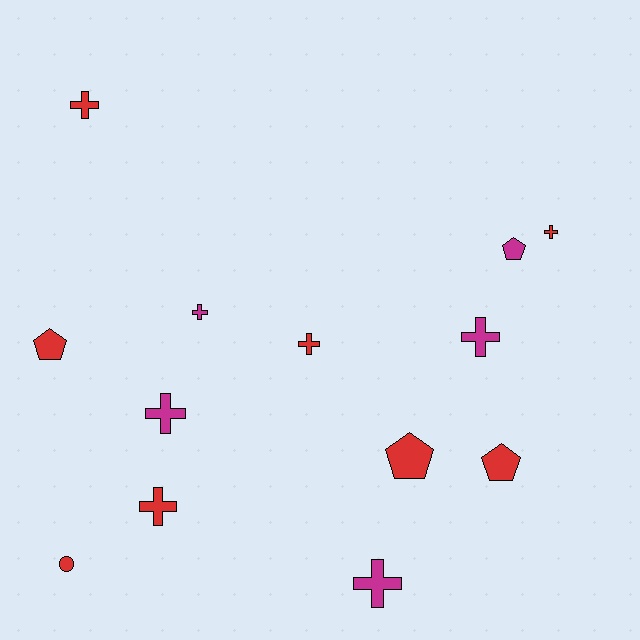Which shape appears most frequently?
Cross, with 8 objects.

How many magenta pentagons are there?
There is 1 magenta pentagon.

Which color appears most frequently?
Red, with 8 objects.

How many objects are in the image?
There are 13 objects.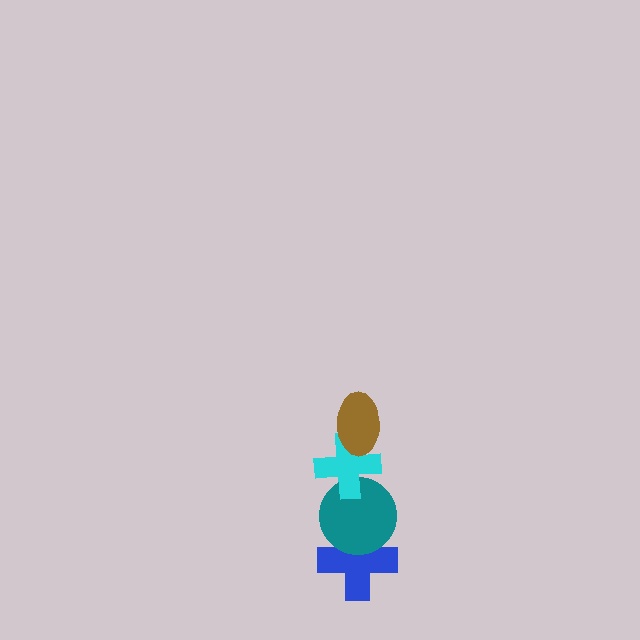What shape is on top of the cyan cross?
The brown ellipse is on top of the cyan cross.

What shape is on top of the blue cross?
The teal circle is on top of the blue cross.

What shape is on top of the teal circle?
The cyan cross is on top of the teal circle.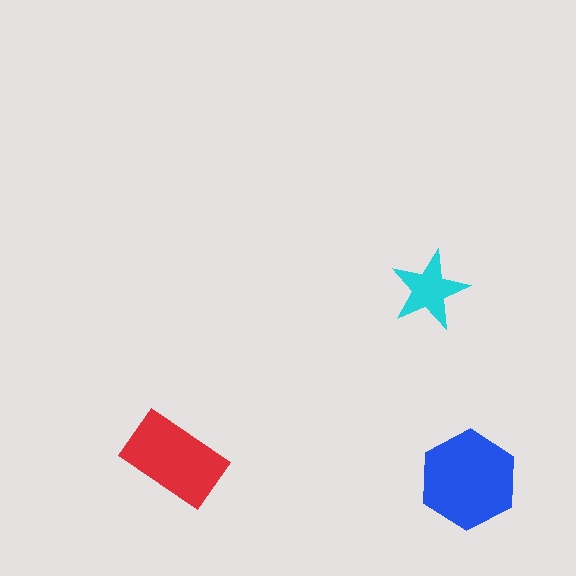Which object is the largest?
The blue hexagon.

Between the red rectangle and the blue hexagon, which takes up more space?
The blue hexagon.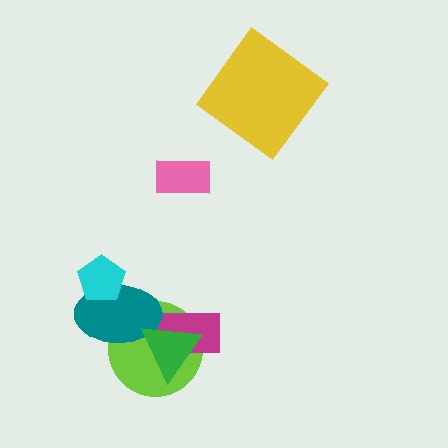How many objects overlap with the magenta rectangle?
2 objects overlap with the magenta rectangle.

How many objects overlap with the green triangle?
3 objects overlap with the green triangle.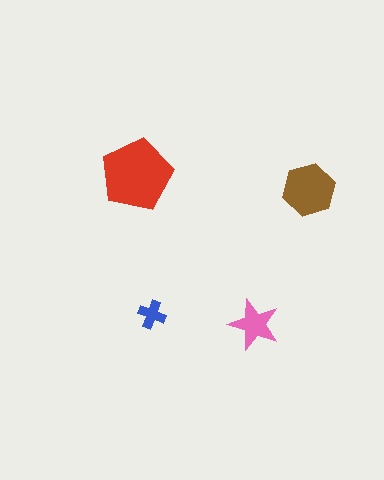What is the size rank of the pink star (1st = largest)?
3rd.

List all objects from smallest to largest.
The blue cross, the pink star, the brown hexagon, the red pentagon.